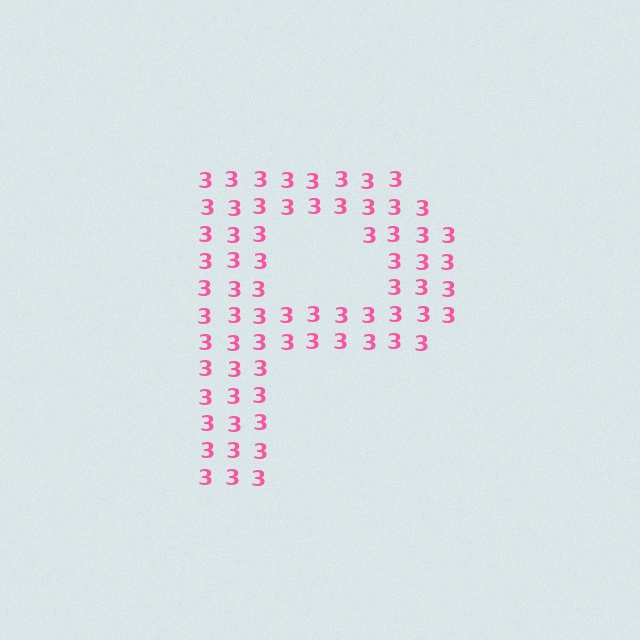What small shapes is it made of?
It is made of small digit 3's.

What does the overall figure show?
The overall figure shows the letter P.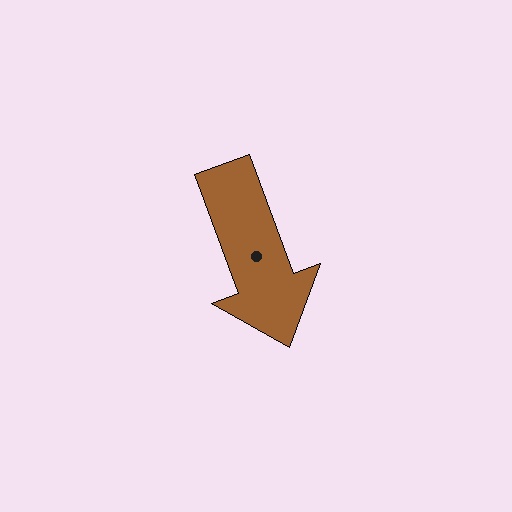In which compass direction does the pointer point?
South.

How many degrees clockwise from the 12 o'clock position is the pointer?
Approximately 160 degrees.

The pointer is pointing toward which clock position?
Roughly 5 o'clock.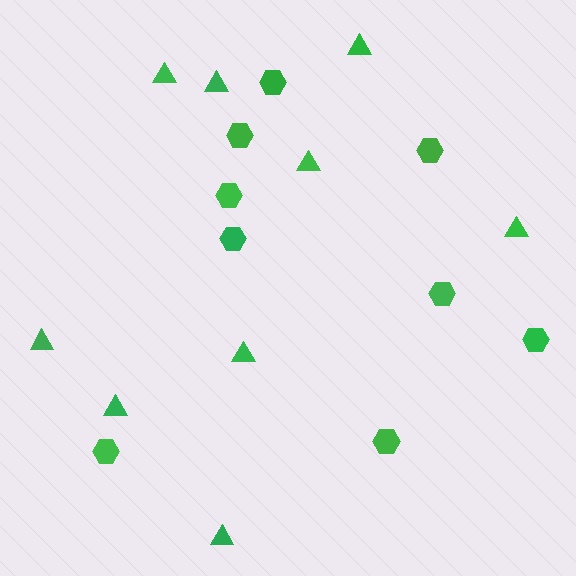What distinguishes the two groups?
There are 2 groups: one group of hexagons (9) and one group of triangles (9).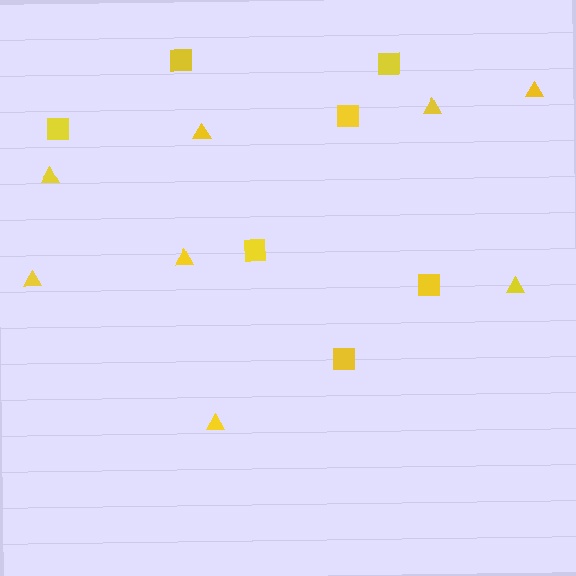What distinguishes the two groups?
There are 2 groups: one group of triangles (8) and one group of squares (7).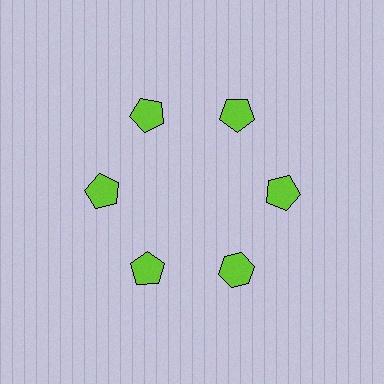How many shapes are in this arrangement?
There are 6 shapes arranged in a ring pattern.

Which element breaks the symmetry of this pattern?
The lime hexagon at roughly the 5 o'clock position breaks the symmetry. All other shapes are lime pentagons.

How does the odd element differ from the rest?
It has a different shape: hexagon instead of pentagon.